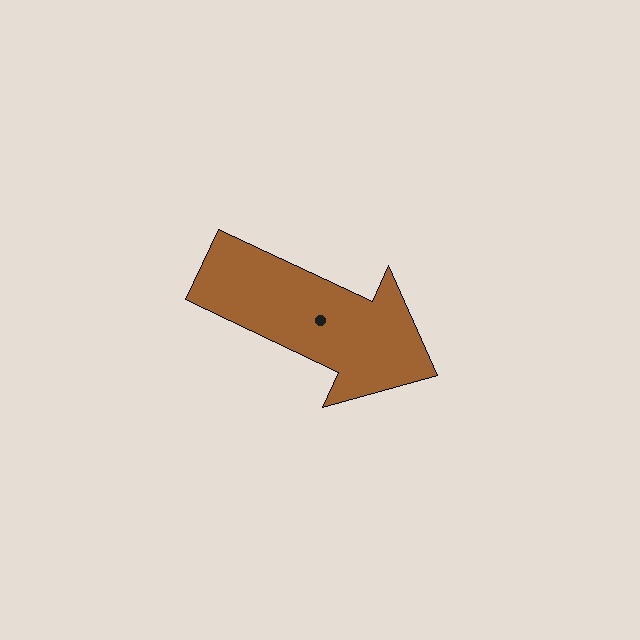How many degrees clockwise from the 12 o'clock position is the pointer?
Approximately 115 degrees.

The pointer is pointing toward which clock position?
Roughly 4 o'clock.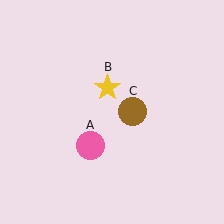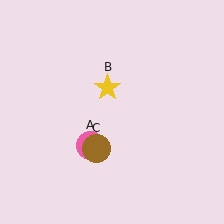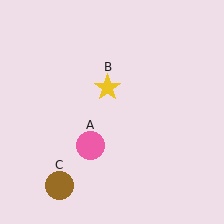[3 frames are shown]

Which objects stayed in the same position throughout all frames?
Pink circle (object A) and yellow star (object B) remained stationary.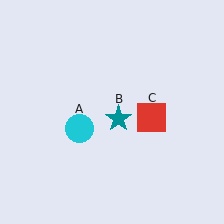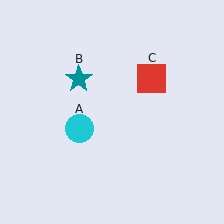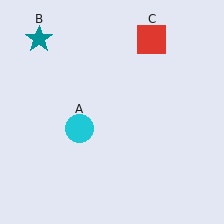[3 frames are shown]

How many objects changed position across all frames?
2 objects changed position: teal star (object B), red square (object C).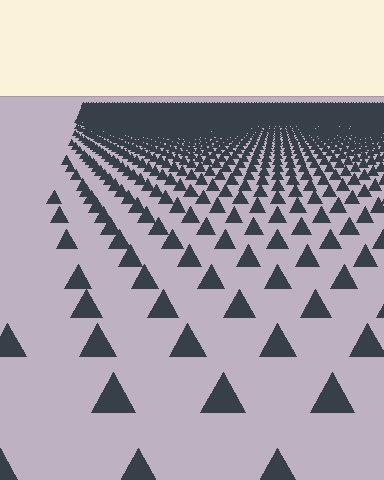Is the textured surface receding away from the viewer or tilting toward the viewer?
The surface is receding away from the viewer. Texture elements get smaller and denser toward the top.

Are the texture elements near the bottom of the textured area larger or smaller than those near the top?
Larger. Near the bottom, elements are closer to the viewer and appear at a bigger on-screen size.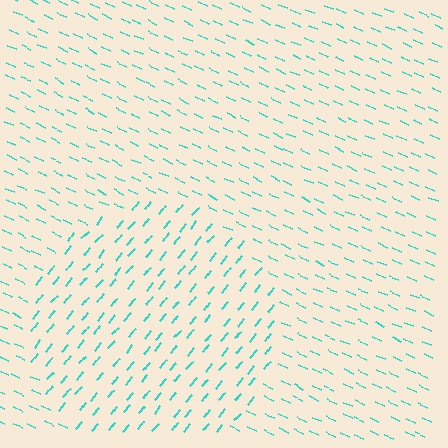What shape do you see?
I see a circle.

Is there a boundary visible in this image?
Yes, there is a texture boundary formed by a change in line orientation.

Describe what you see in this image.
The image is filled with small cyan line segments. A circle region in the image has lines oriented differently from the surrounding lines, creating a visible texture boundary.